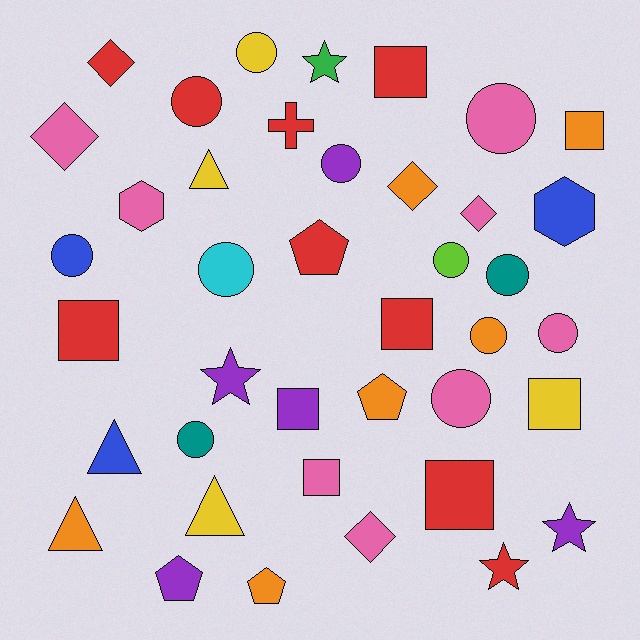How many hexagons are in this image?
There are 2 hexagons.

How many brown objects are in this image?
There are no brown objects.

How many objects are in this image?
There are 40 objects.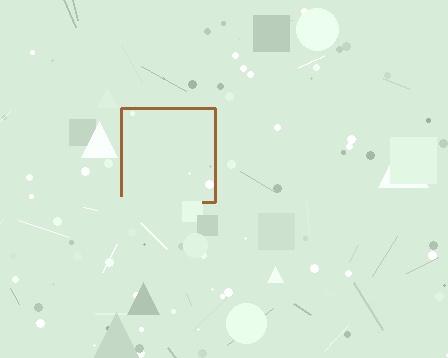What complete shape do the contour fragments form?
The contour fragments form a square.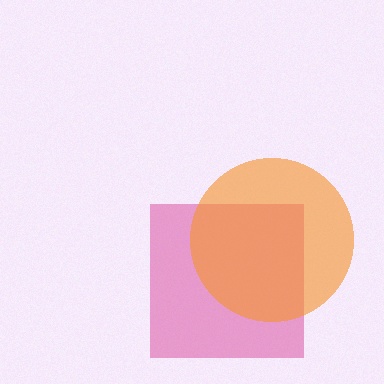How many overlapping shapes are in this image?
There are 2 overlapping shapes in the image.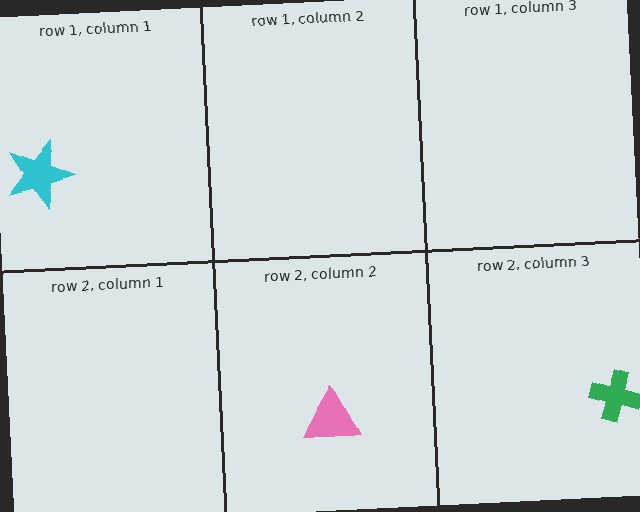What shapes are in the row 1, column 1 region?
The cyan star.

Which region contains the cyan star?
The row 1, column 1 region.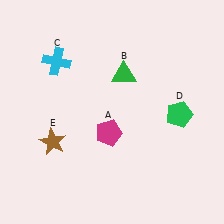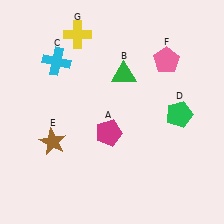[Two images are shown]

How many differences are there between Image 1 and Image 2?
There are 2 differences between the two images.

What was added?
A pink pentagon (F), a yellow cross (G) were added in Image 2.